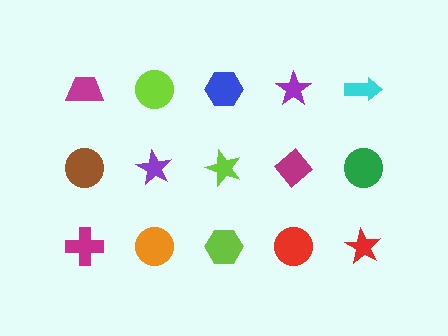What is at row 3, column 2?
An orange circle.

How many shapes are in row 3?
5 shapes.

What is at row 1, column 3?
A blue hexagon.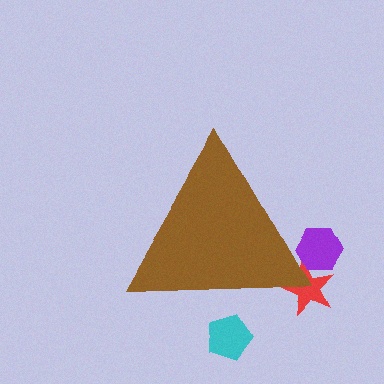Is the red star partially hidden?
Yes, the red star is partially hidden behind the brown triangle.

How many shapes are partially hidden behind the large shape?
3 shapes are partially hidden.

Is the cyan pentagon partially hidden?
Yes, the cyan pentagon is partially hidden behind the brown triangle.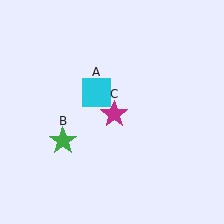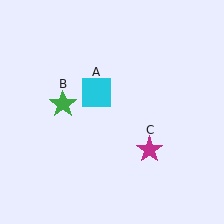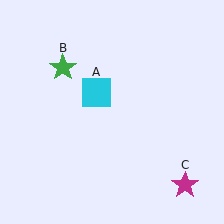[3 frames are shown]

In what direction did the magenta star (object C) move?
The magenta star (object C) moved down and to the right.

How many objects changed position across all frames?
2 objects changed position: green star (object B), magenta star (object C).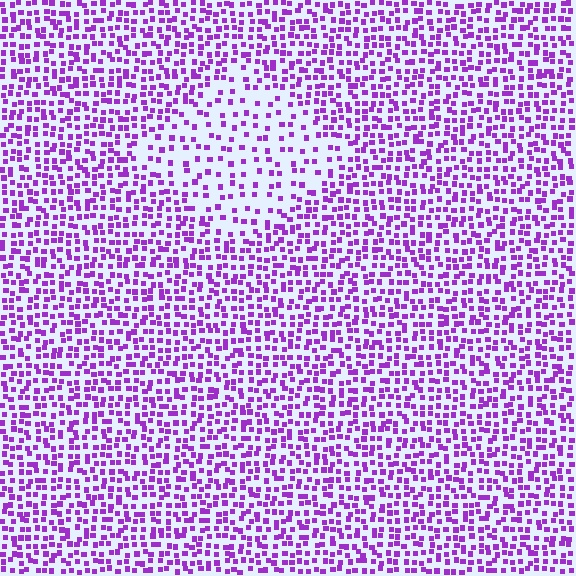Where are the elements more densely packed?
The elements are more densely packed outside the diamond boundary.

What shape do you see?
I see a diamond.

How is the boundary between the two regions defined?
The boundary is defined by a change in element density (approximately 2.1x ratio). All elements are the same color, size, and shape.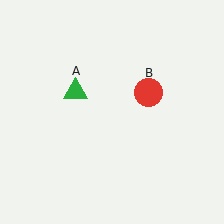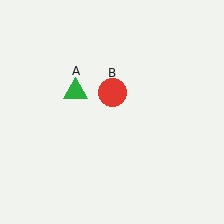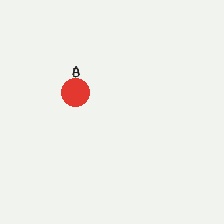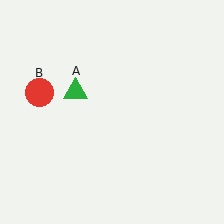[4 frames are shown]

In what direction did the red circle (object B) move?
The red circle (object B) moved left.